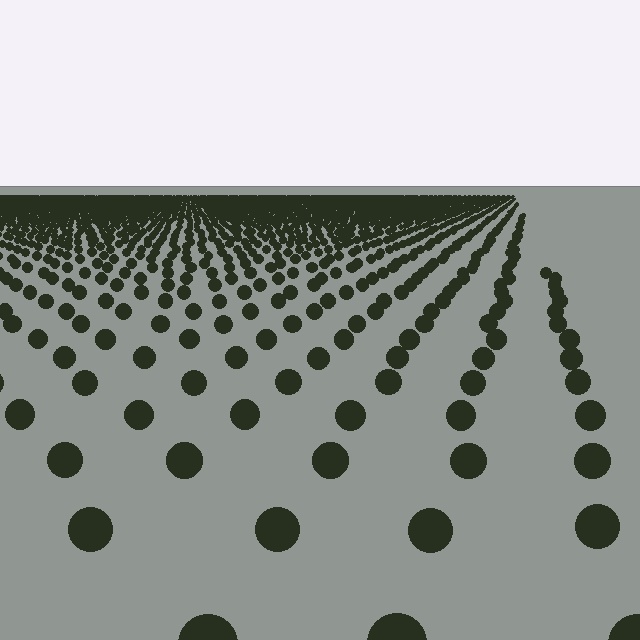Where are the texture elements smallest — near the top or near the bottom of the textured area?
Near the top.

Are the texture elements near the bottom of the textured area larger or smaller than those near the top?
Larger. Near the bottom, elements are closer to the viewer and appear at a bigger on-screen size.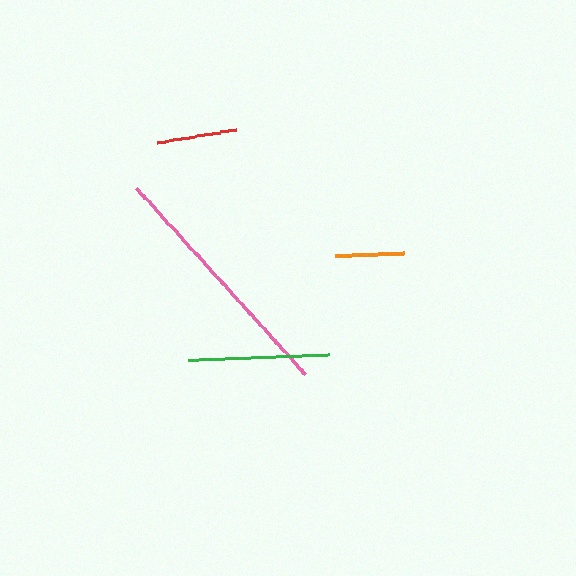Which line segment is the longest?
The pink line is the longest at approximately 252 pixels.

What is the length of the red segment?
The red segment is approximately 79 pixels long.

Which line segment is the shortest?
The orange line is the shortest at approximately 68 pixels.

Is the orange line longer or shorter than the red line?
The red line is longer than the orange line.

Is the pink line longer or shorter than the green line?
The pink line is longer than the green line.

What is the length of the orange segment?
The orange segment is approximately 68 pixels long.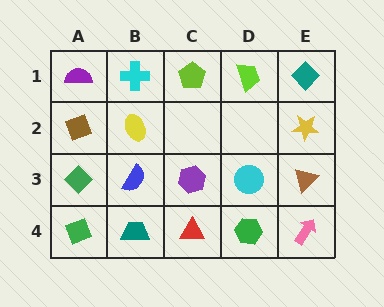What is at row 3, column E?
A brown triangle.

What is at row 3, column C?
A purple hexagon.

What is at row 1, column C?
A lime pentagon.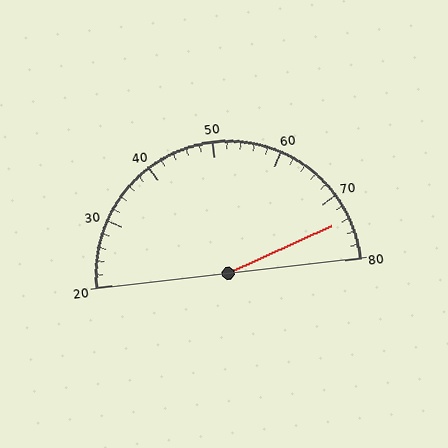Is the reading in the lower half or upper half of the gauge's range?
The reading is in the upper half of the range (20 to 80).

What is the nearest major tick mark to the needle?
The nearest major tick mark is 70.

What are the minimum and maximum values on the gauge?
The gauge ranges from 20 to 80.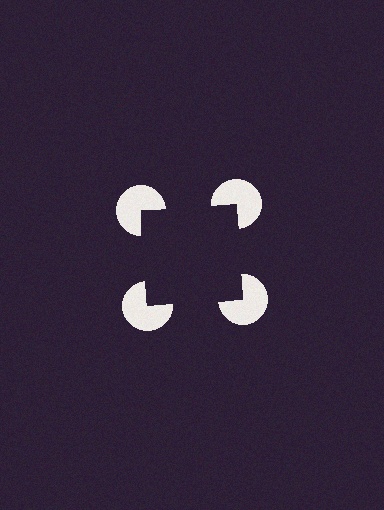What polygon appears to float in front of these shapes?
An illusory square — its edges are inferred from the aligned wedge cuts in the pac-man discs, not physically drawn.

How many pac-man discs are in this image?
There are 4 — one at each vertex of the illusory square.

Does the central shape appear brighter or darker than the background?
It typically appears slightly darker than the background, even though no actual brightness change is drawn.